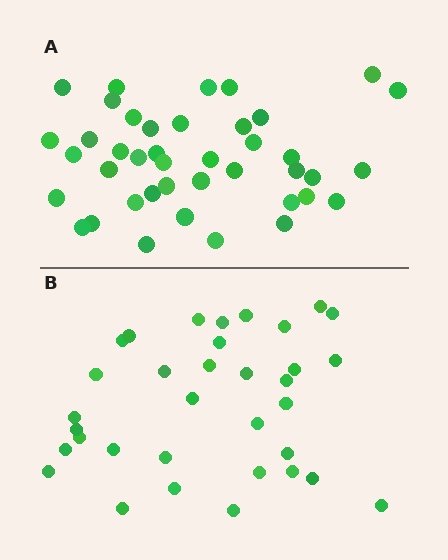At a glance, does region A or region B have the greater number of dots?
Region A (the top region) has more dots.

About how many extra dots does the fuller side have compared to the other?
Region A has roughly 8 or so more dots than region B.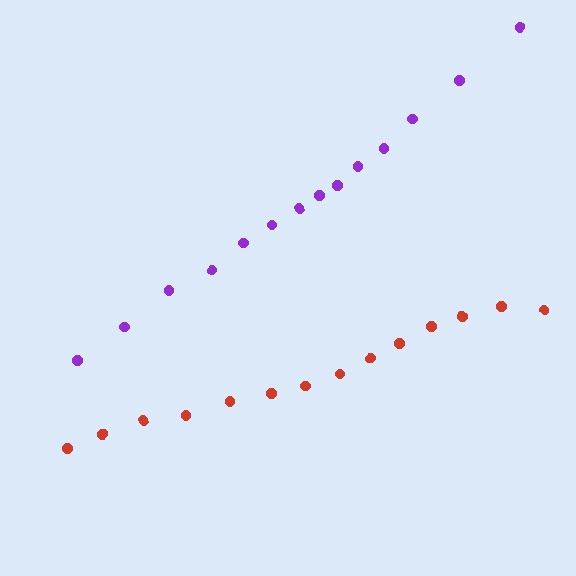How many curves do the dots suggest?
There are 2 distinct paths.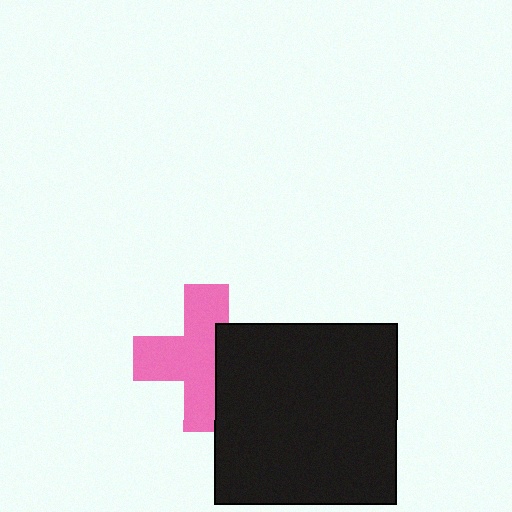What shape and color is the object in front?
The object in front is a black square.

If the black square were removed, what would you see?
You would see the complete pink cross.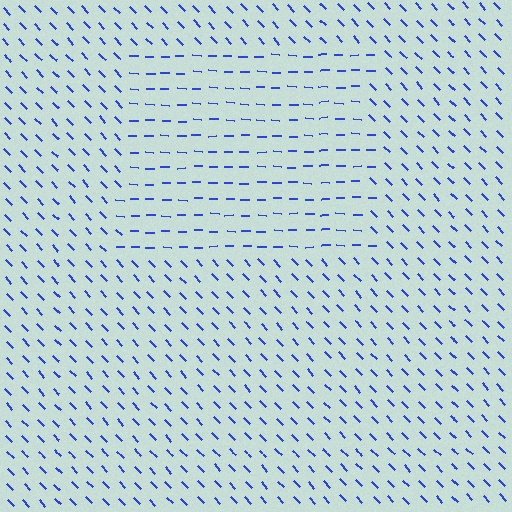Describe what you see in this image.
The image is filled with small blue line segments. A rectangle region in the image has lines oriented differently from the surrounding lines, creating a visible texture boundary.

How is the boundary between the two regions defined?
The boundary is defined purely by a change in line orientation (approximately 45 degrees difference). All lines are the same color and thickness.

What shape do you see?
I see a rectangle.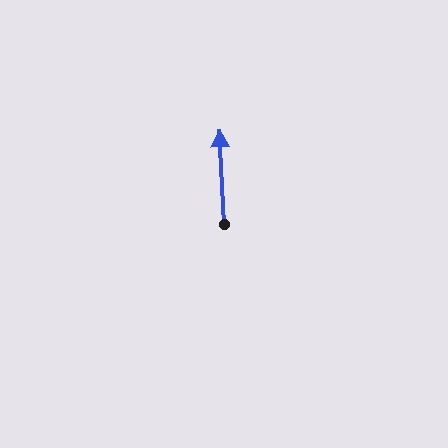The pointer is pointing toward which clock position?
Roughly 12 o'clock.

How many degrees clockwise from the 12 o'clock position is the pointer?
Approximately 357 degrees.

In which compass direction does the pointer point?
North.